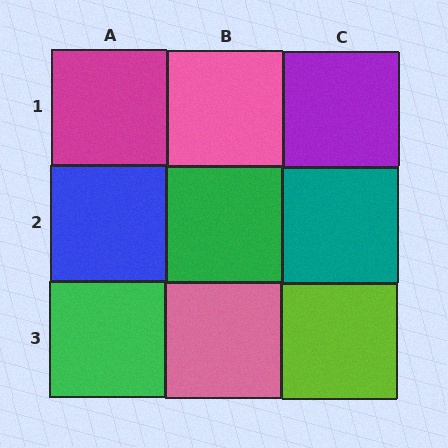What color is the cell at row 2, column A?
Blue.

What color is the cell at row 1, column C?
Purple.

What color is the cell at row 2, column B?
Green.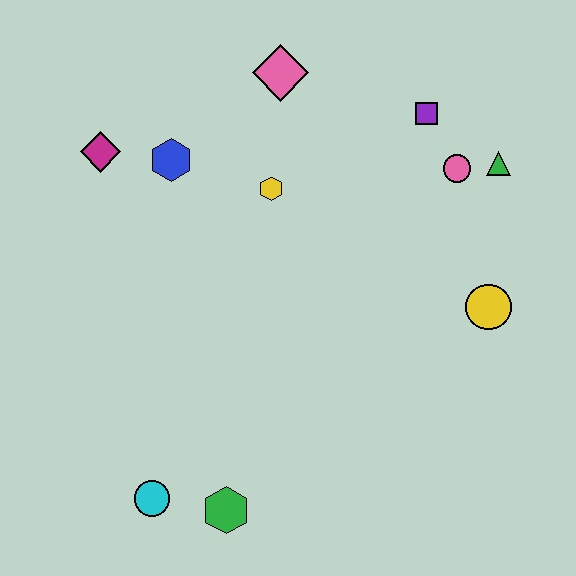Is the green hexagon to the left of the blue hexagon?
No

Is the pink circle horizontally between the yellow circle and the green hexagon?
Yes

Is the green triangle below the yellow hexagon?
No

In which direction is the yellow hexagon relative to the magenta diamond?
The yellow hexagon is to the right of the magenta diamond.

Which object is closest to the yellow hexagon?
The blue hexagon is closest to the yellow hexagon.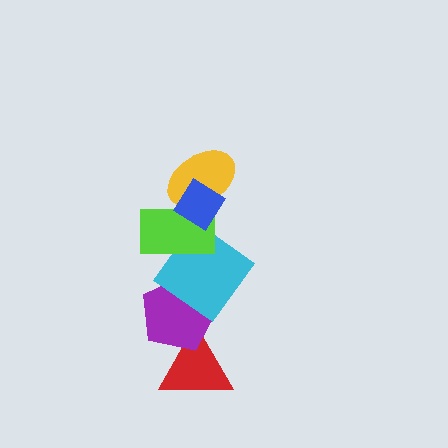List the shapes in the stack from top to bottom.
From top to bottom: the blue diamond, the yellow ellipse, the lime rectangle, the cyan diamond, the purple pentagon, the red triangle.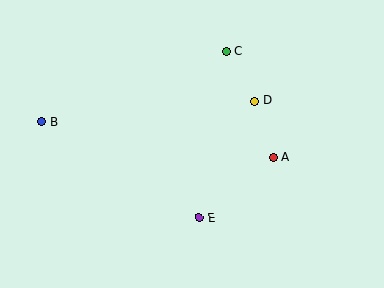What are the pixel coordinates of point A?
Point A is at (273, 158).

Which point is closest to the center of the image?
Point E at (199, 218) is closest to the center.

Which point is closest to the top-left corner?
Point B is closest to the top-left corner.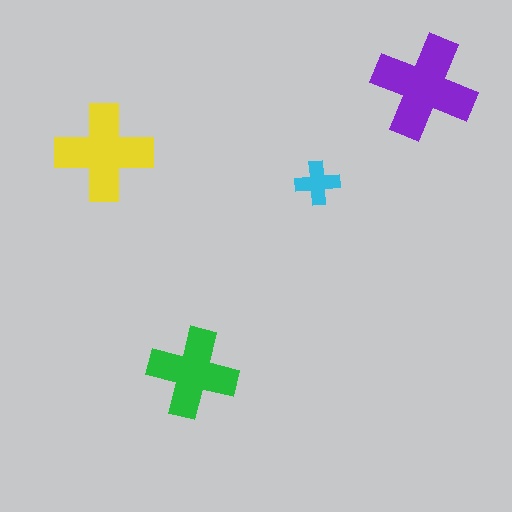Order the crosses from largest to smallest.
the purple one, the yellow one, the green one, the cyan one.